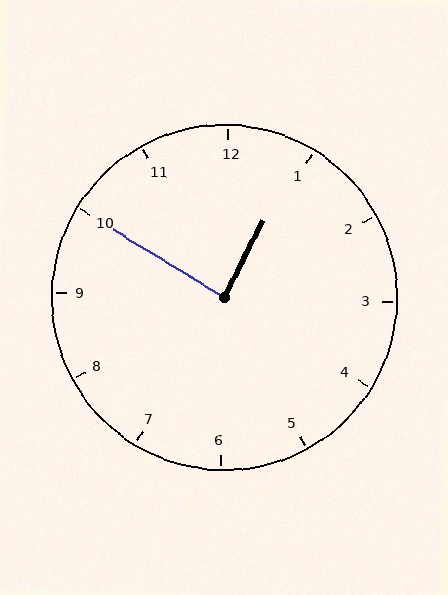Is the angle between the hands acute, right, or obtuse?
It is right.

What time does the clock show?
12:50.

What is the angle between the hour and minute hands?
Approximately 85 degrees.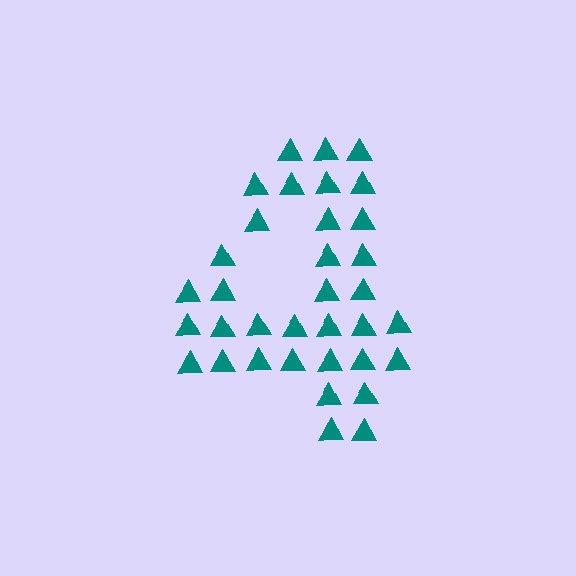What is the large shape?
The large shape is the digit 4.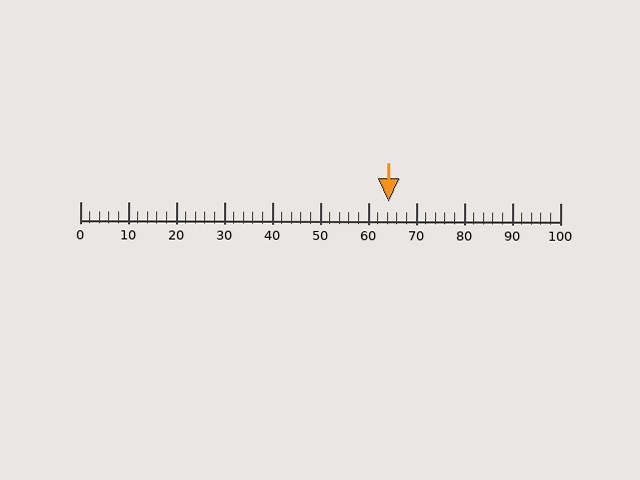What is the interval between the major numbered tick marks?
The major tick marks are spaced 10 units apart.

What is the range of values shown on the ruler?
The ruler shows values from 0 to 100.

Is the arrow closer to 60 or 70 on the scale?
The arrow is closer to 60.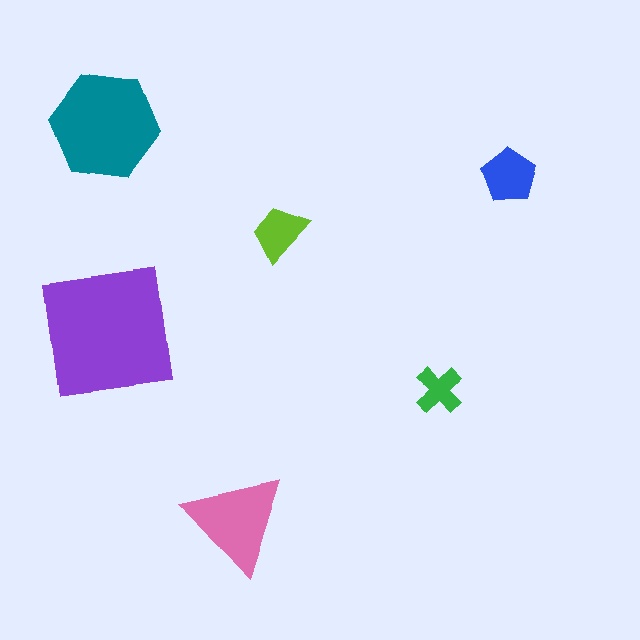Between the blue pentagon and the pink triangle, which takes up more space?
The pink triangle.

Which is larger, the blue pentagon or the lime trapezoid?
The blue pentagon.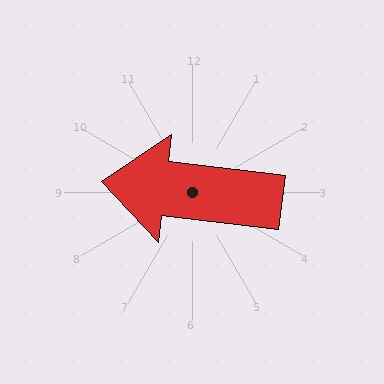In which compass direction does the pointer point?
West.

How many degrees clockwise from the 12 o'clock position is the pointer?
Approximately 277 degrees.